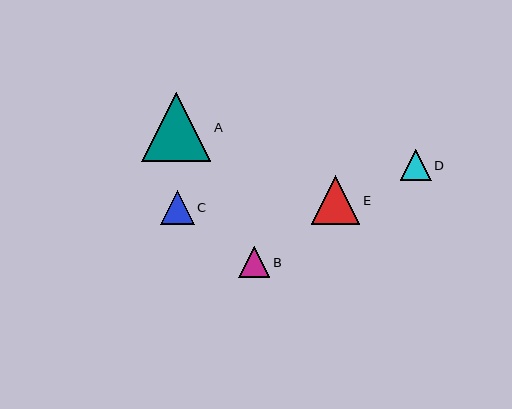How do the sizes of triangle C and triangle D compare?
Triangle C and triangle D are approximately the same size.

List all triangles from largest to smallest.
From largest to smallest: A, E, C, D, B.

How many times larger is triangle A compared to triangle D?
Triangle A is approximately 2.2 times the size of triangle D.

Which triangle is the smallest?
Triangle B is the smallest with a size of approximately 31 pixels.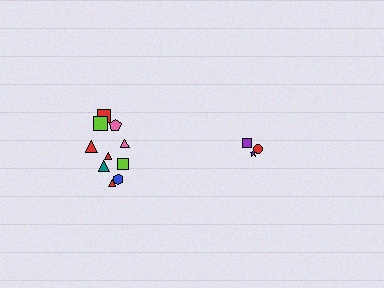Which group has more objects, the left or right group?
The left group.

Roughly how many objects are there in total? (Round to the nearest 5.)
Roughly 15 objects in total.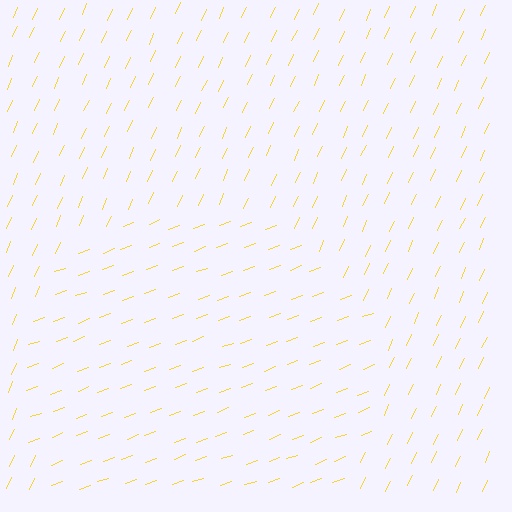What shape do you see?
I see a circle.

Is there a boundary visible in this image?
Yes, there is a texture boundary formed by a change in line orientation.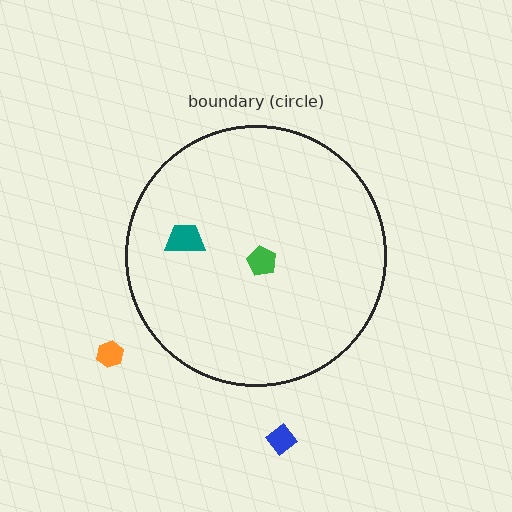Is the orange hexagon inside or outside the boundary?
Outside.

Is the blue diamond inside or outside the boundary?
Outside.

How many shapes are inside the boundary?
2 inside, 2 outside.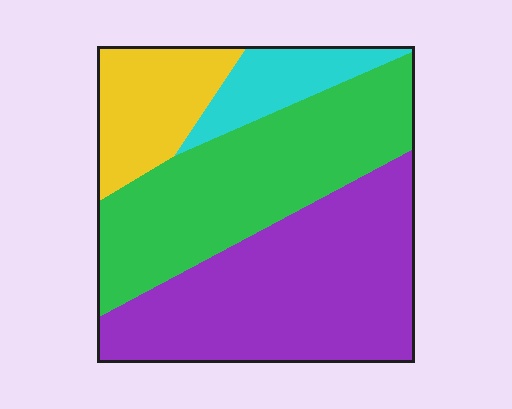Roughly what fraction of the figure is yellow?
Yellow takes up less than a sixth of the figure.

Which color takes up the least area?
Cyan, at roughly 10%.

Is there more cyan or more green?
Green.